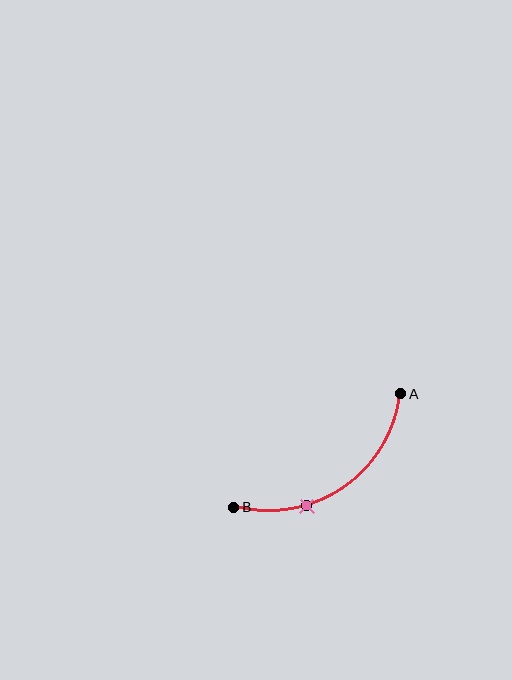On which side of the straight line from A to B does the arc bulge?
The arc bulges below and to the right of the straight line connecting A and B.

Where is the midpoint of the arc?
The arc midpoint is the point on the curve farthest from the straight line joining A and B. It sits below and to the right of that line.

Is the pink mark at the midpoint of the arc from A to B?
No. The pink mark lies on the arc but is closer to endpoint B. The arc midpoint would be at the point on the curve equidistant along the arc from both A and B.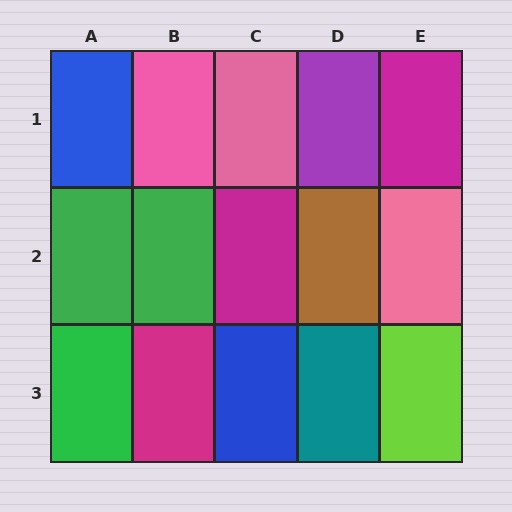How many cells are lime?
1 cell is lime.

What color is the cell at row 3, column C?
Blue.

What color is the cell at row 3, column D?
Teal.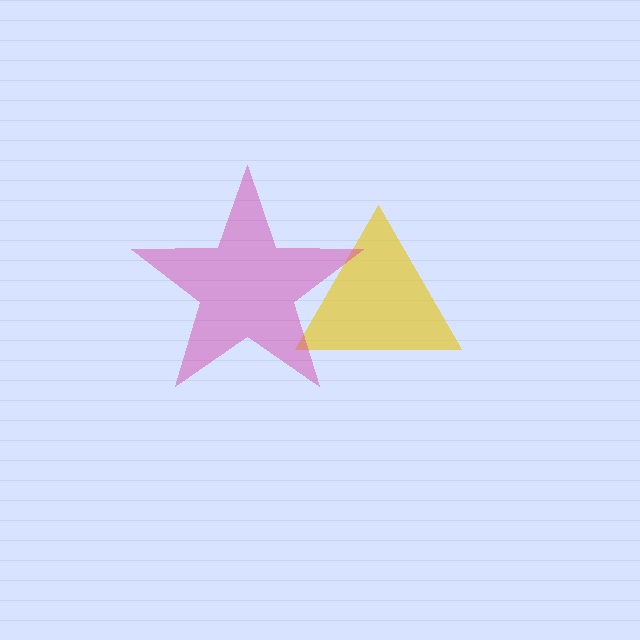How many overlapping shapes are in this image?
There are 2 overlapping shapes in the image.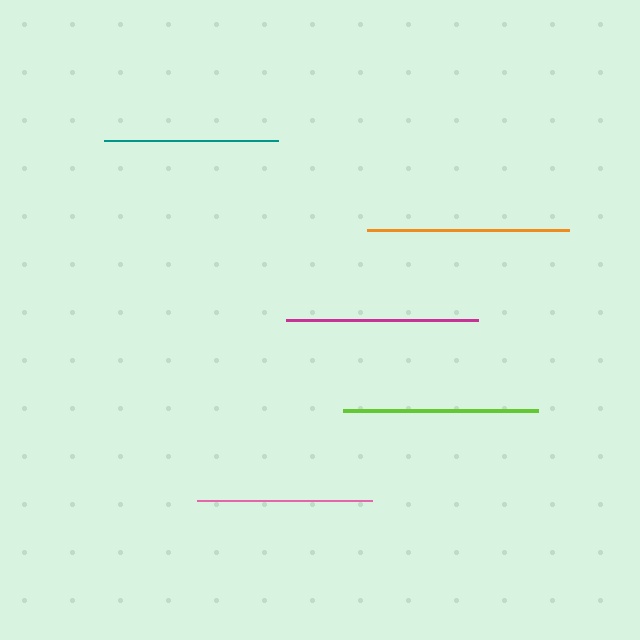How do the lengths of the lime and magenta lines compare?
The lime and magenta lines are approximately the same length.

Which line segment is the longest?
The orange line is the longest at approximately 202 pixels.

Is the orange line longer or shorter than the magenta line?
The orange line is longer than the magenta line.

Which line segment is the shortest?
The teal line is the shortest at approximately 174 pixels.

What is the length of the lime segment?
The lime segment is approximately 195 pixels long.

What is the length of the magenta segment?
The magenta segment is approximately 192 pixels long.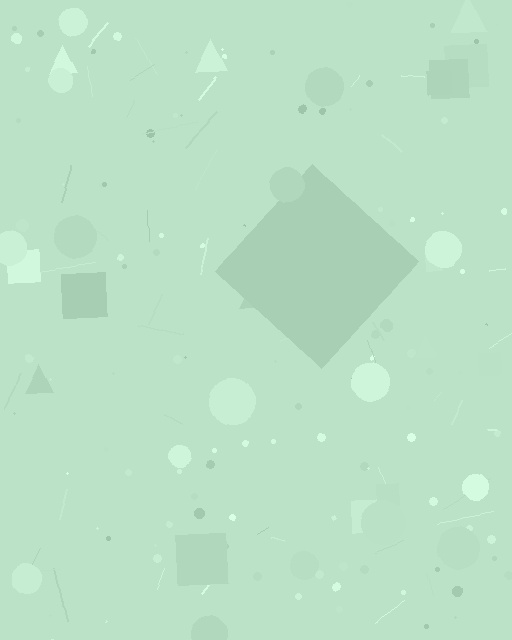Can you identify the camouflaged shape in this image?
The camouflaged shape is a diamond.